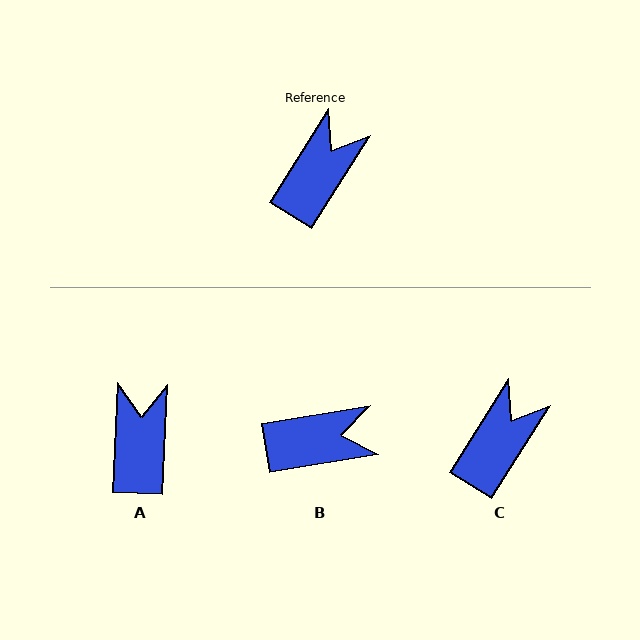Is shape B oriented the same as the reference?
No, it is off by about 49 degrees.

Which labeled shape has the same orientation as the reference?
C.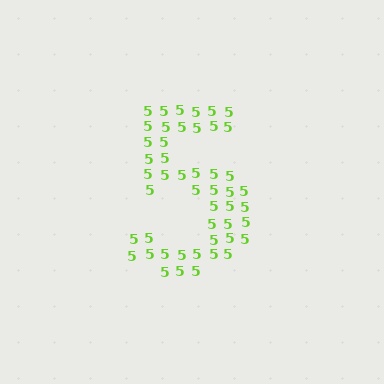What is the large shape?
The large shape is the digit 5.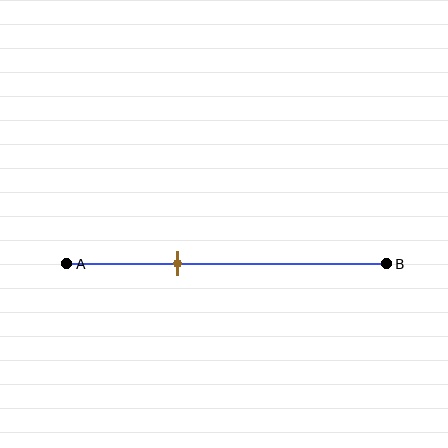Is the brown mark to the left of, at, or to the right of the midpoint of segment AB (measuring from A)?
The brown mark is to the left of the midpoint of segment AB.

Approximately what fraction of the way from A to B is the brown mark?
The brown mark is approximately 35% of the way from A to B.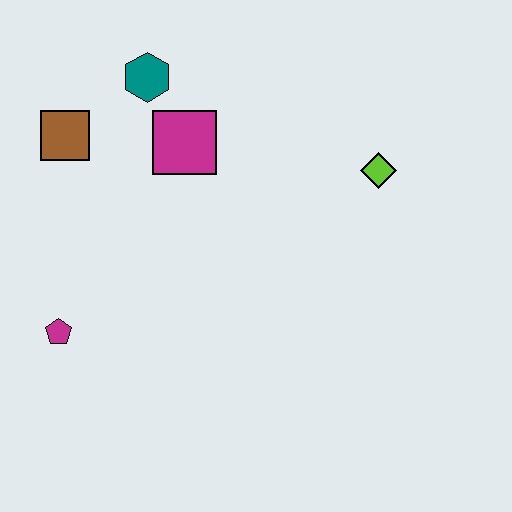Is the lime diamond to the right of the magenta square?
Yes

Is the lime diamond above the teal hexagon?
No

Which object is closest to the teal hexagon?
The magenta square is closest to the teal hexagon.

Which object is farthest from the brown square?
The lime diamond is farthest from the brown square.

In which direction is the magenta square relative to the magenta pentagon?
The magenta square is above the magenta pentagon.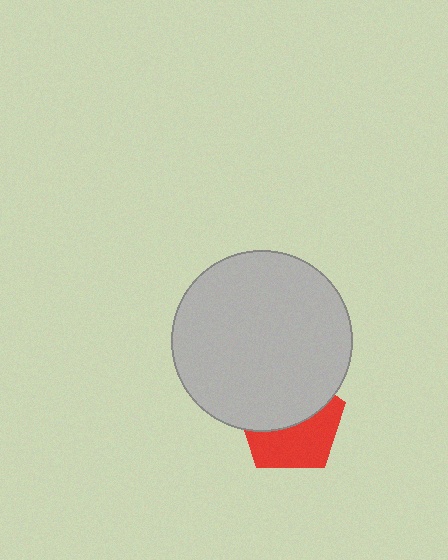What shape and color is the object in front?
The object in front is a light gray circle.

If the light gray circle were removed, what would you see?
You would see the complete red pentagon.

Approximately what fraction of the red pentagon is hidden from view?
Roughly 52% of the red pentagon is hidden behind the light gray circle.